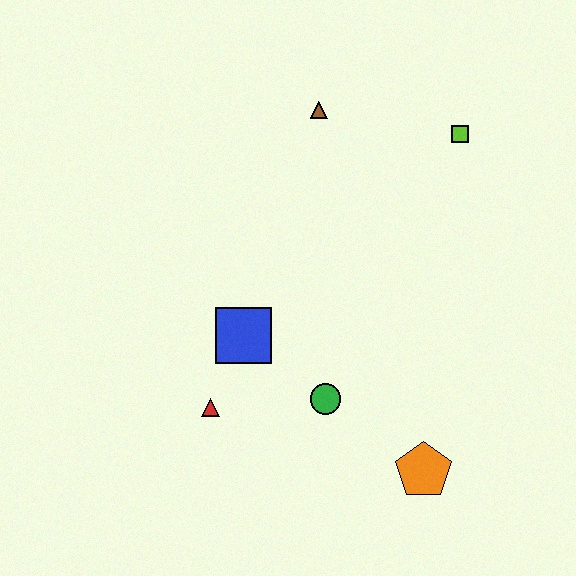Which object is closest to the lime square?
The brown triangle is closest to the lime square.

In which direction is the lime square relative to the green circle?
The lime square is above the green circle.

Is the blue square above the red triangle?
Yes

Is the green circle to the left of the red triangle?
No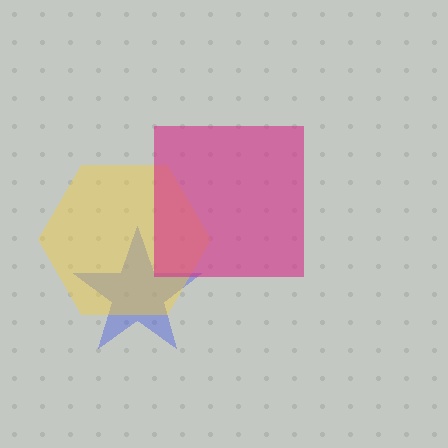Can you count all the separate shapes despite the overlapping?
Yes, there are 3 separate shapes.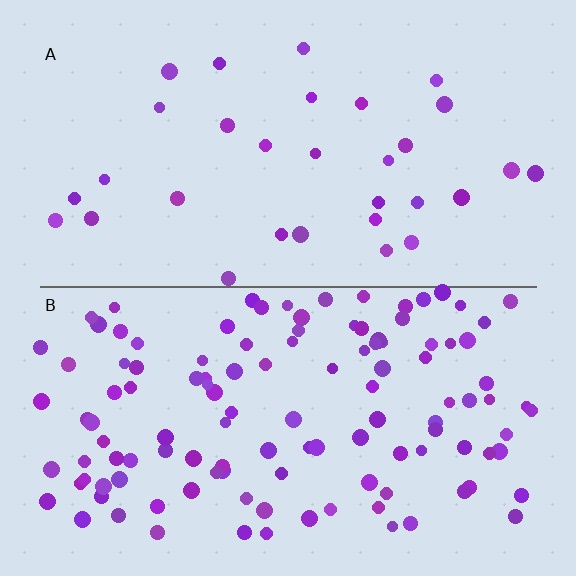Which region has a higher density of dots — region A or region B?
B (the bottom).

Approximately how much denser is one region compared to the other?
Approximately 3.8× — region B over region A.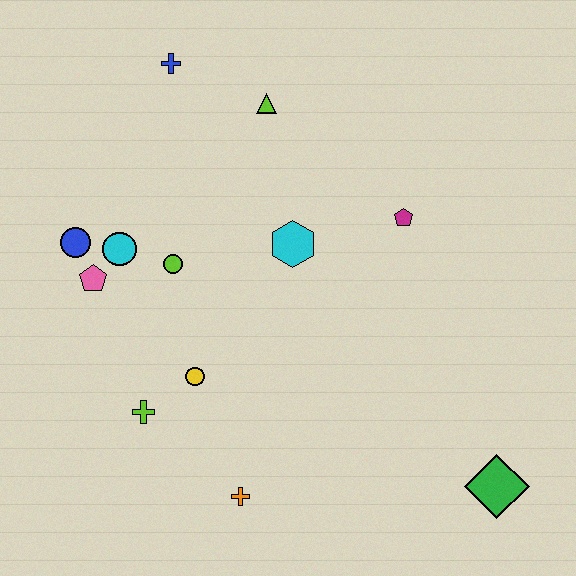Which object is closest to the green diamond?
The orange cross is closest to the green diamond.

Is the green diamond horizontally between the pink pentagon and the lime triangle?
No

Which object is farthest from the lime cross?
The green diamond is farthest from the lime cross.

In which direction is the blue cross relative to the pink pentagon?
The blue cross is above the pink pentagon.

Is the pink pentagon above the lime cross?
Yes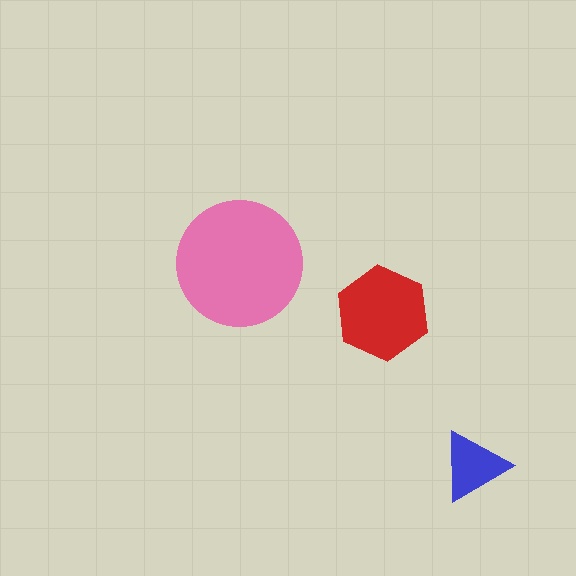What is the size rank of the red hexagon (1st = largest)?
2nd.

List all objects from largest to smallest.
The pink circle, the red hexagon, the blue triangle.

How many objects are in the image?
There are 3 objects in the image.